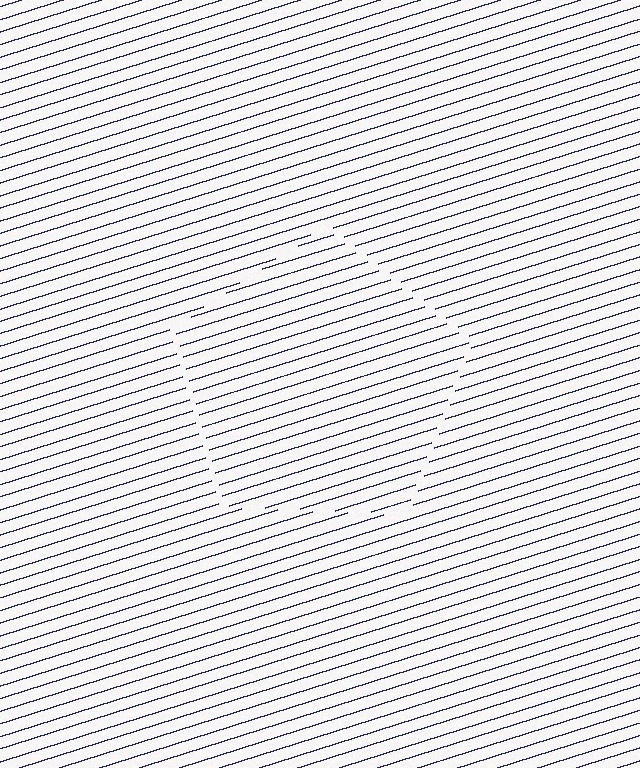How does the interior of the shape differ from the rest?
The interior of the shape contains the same grating, shifted by half a period — the contour is defined by the phase discontinuity where line-ends from the inner and outer gratings abut.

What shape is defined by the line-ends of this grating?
An illusory pentagon. The interior of the shape contains the same grating, shifted by half a period — the contour is defined by the phase discontinuity where line-ends from the inner and outer gratings abut.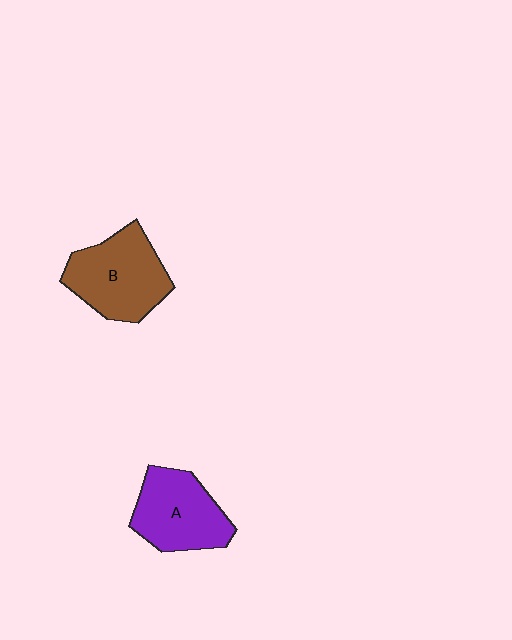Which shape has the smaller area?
Shape A (purple).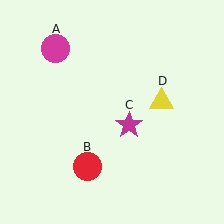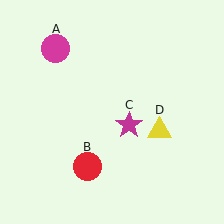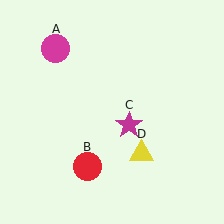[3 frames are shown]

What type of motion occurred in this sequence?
The yellow triangle (object D) rotated clockwise around the center of the scene.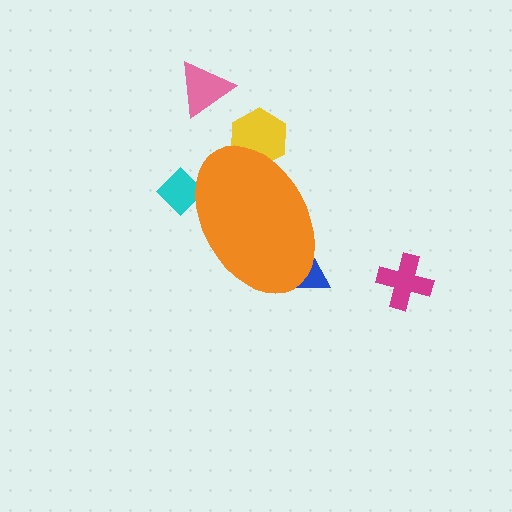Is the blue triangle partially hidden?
Yes, the blue triangle is partially hidden behind the orange ellipse.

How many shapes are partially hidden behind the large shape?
3 shapes are partially hidden.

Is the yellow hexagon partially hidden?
Yes, the yellow hexagon is partially hidden behind the orange ellipse.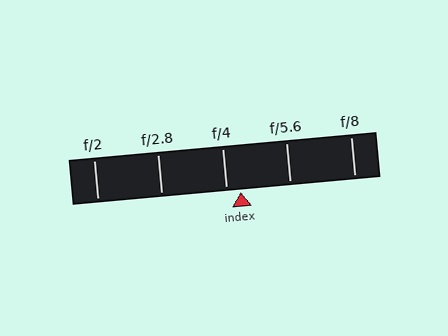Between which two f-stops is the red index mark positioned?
The index mark is between f/4 and f/5.6.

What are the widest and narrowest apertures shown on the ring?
The widest aperture shown is f/2 and the narrowest is f/8.